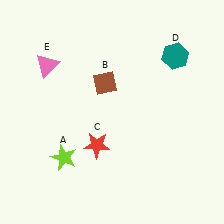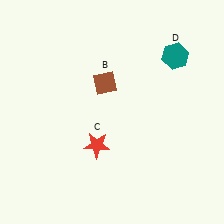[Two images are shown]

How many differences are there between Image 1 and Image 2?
There are 2 differences between the two images.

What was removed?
The lime star (A), the pink triangle (E) were removed in Image 2.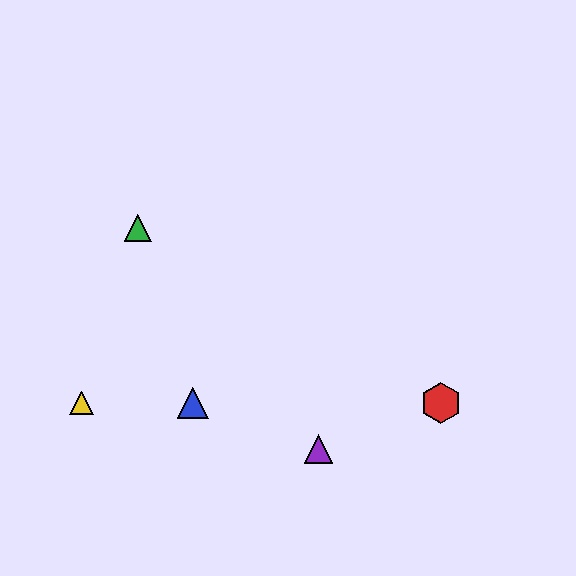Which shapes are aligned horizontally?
The red hexagon, the blue triangle, the yellow triangle are aligned horizontally.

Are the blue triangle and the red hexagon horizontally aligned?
Yes, both are at y≈403.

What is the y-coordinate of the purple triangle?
The purple triangle is at y≈449.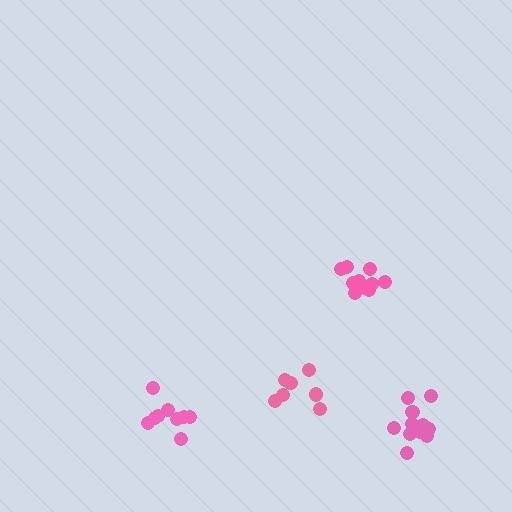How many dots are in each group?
Group 1: 10 dots, Group 2: 11 dots, Group 3: 7 dots, Group 4: 9 dots (37 total).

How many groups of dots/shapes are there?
There are 4 groups.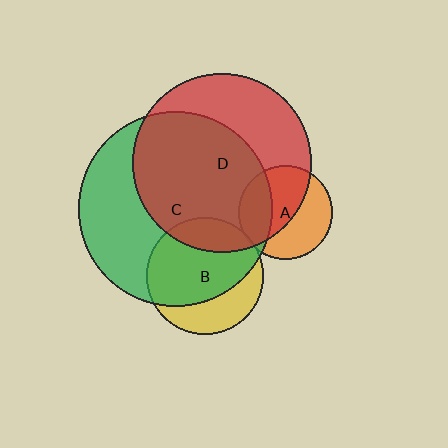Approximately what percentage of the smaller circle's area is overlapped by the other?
Approximately 20%.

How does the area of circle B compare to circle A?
Approximately 1.6 times.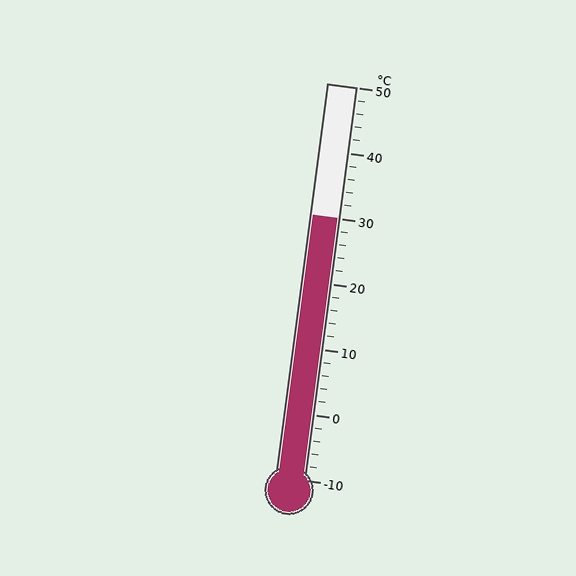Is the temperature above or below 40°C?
The temperature is below 40°C.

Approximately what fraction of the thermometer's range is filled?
The thermometer is filled to approximately 65% of its range.